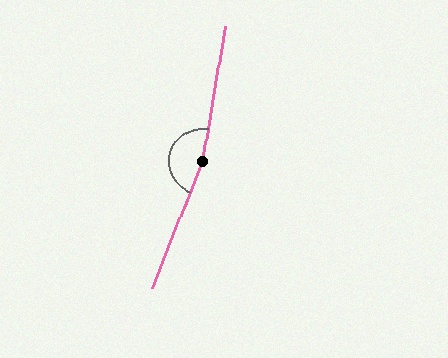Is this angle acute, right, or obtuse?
It is obtuse.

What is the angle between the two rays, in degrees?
Approximately 168 degrees.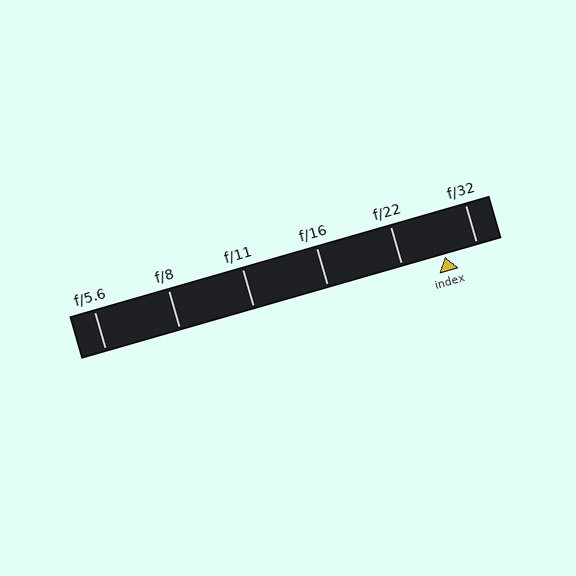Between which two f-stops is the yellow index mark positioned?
The index mark is between f/22 and f/32.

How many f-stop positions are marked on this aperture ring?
There are 6 f-stop positions marked.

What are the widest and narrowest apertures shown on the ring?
The widest aperture shown is f/5.6 and the narrowest is f/32.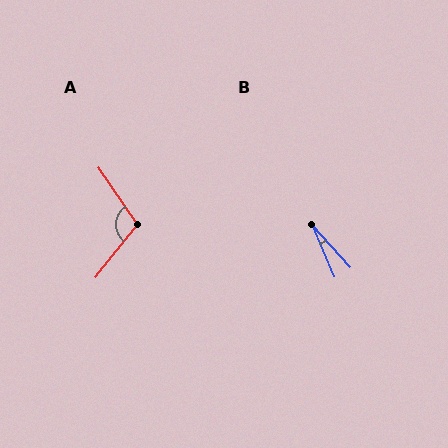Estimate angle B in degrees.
Approximately 19 degrees.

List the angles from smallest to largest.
B (19°), A (107°).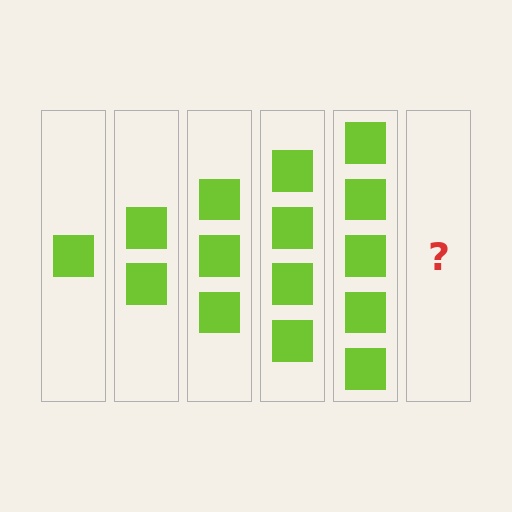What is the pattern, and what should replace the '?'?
The pattern is that each step adds one more square. The '?' should be 6 squares.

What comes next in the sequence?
The next element should be 6 squares.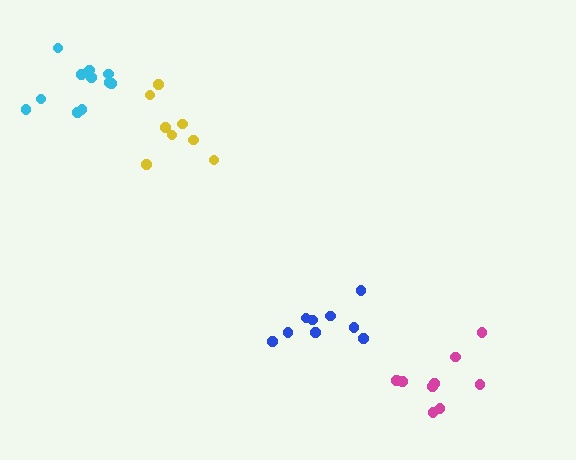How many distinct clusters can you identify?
There are 4 distinct clusters.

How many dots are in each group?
Group 1: 9 dots, Group 2: 9 dots, Group 3: 11 dots, Group 4: 8 dots (37 total).